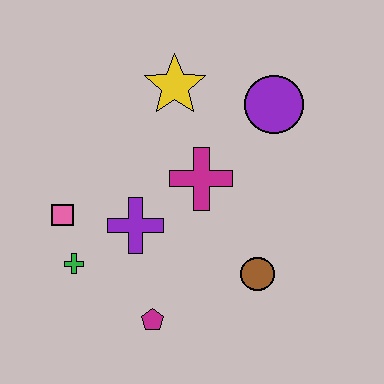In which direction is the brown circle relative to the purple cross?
The brown circle is to the right of the purple cross.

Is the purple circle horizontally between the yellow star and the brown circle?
No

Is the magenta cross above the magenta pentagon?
Yes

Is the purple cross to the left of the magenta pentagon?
Yes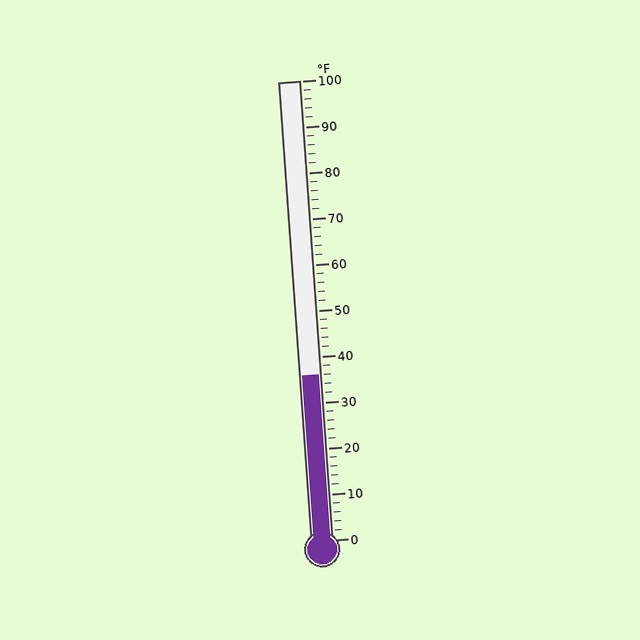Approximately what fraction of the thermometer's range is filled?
The thermometer is filled to approximately 35% of its range.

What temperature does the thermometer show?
The thermometer shows approximately 36°F.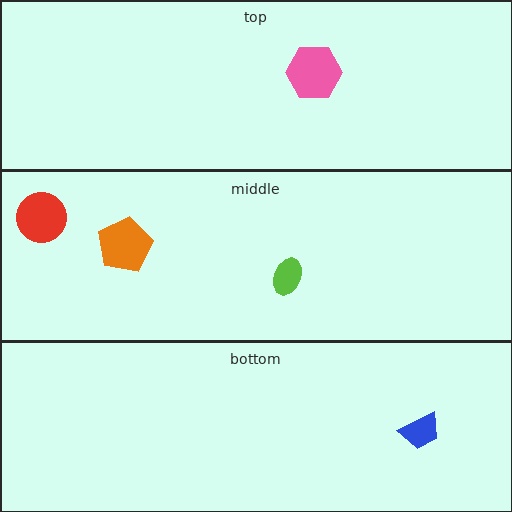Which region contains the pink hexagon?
The top region.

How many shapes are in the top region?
1.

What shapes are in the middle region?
The orange pentagon, the lime ellipse, the red circle.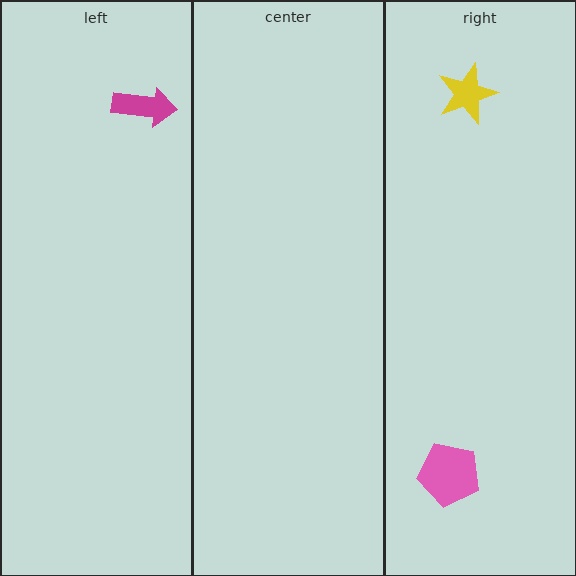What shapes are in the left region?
The magenta arrow.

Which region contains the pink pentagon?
The right region.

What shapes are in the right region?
The yellow star, the pink pentagon.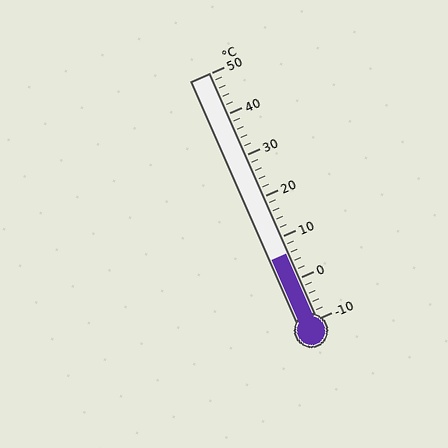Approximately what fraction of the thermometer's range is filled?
The thermometer is filled to approximately 25% of its range.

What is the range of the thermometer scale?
The thermometer scale ranges from -10°C to 50°C.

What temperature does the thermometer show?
The thermometer shows approximately 6°C.